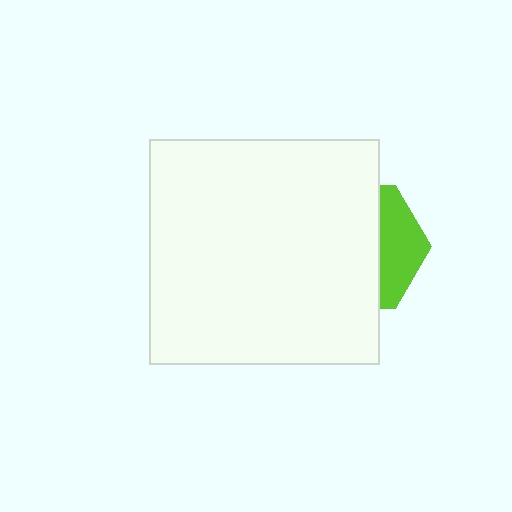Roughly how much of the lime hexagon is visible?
A small part of it is visible (roughly 32%).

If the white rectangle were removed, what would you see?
You would see the complete lime hexagon.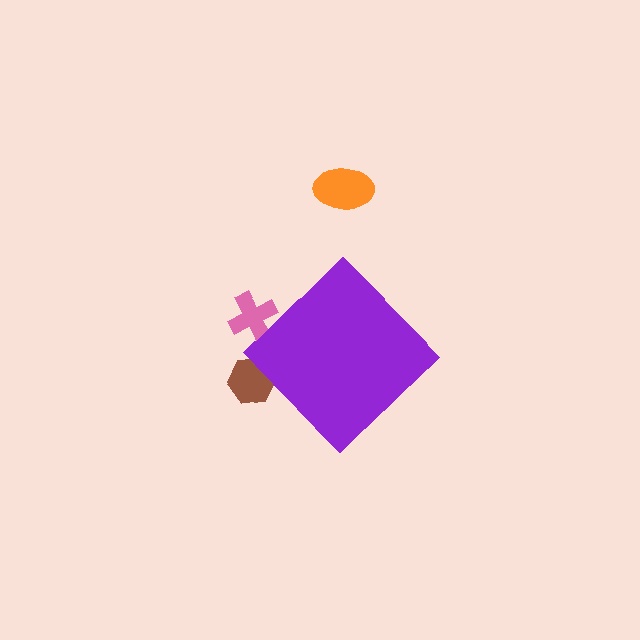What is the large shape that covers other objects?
A purple diamond.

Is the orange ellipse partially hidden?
No, the orange ellipse is fully visible.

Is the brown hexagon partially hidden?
Yes, the brown hexagon is partially hidden behind the purple diamond.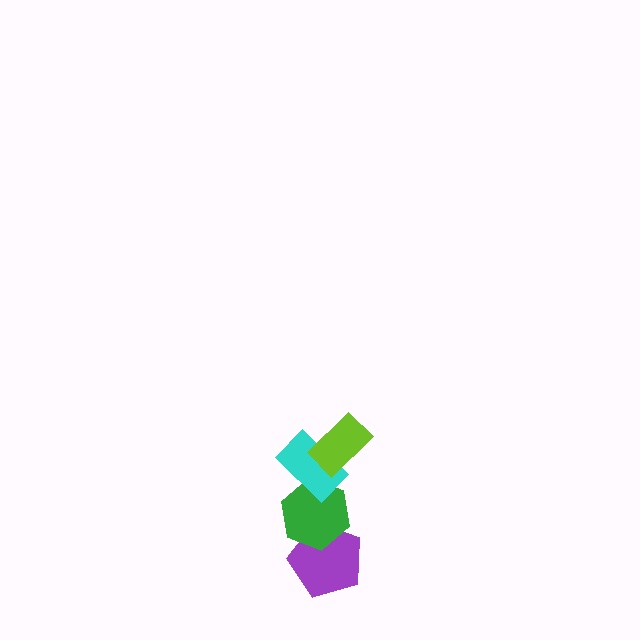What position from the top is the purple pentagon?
The purple pentagon is 4th from the top.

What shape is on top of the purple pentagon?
The green hexagon is on top of the purple pentagon.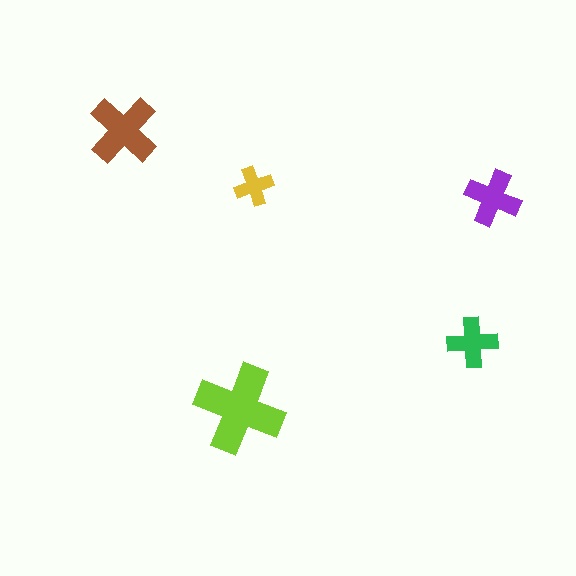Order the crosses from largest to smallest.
the lime one, the brown one, the purple one, the green one, the yellow one.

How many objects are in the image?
There are 5 objects in the image.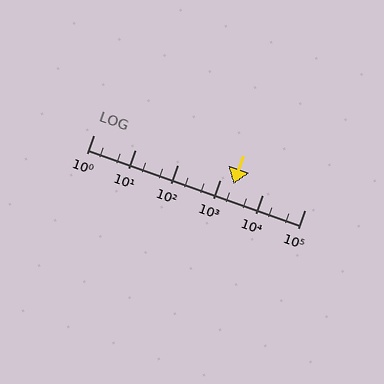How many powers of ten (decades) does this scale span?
The scale spans 5 decades, from 1 to 100000.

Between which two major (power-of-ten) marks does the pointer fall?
The pointer is between 1000 and 10000.